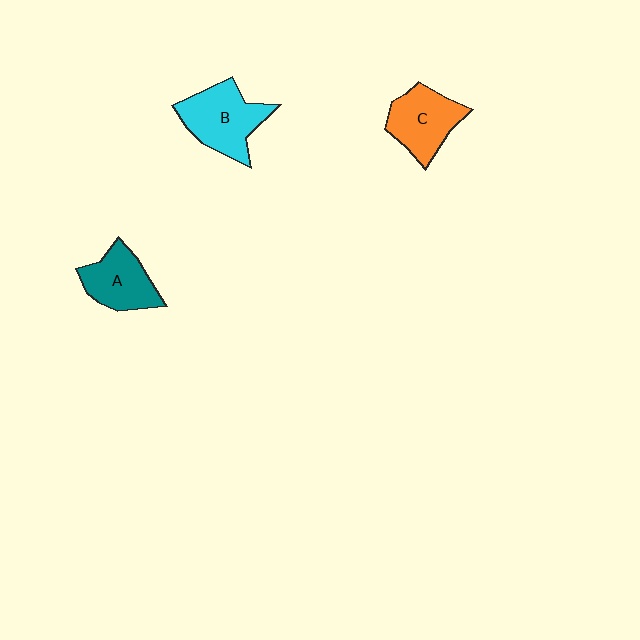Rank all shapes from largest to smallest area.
From largest to smallest: B (cyan), C (orange), A (teal).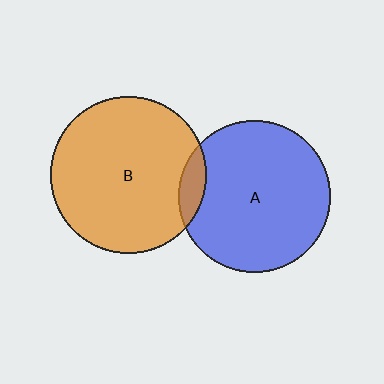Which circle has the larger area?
Circle B (orange).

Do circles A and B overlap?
Yes.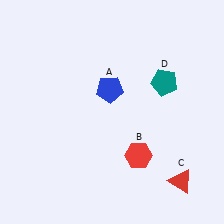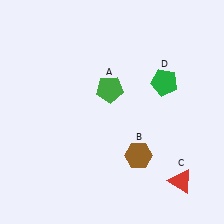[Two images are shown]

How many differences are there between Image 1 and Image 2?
There are 3 differences between the two images.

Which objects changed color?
A changed from blue to green. B changed from red to brown. D changed from teal to green.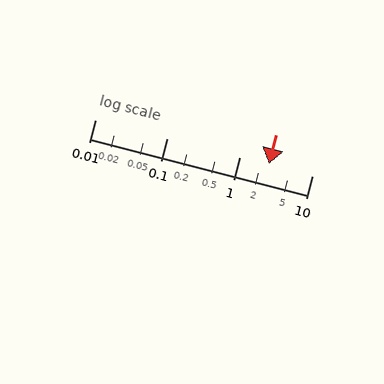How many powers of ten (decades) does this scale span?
The scale spans 3 decades, from 0.01 to 10.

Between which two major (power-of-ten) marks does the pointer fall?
The pointer is between 1 and 10.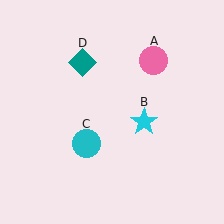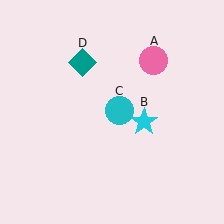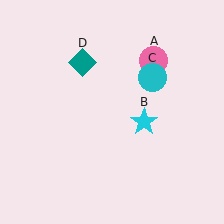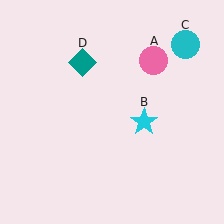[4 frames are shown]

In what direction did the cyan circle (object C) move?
The cyan circle (object C) moved up and to the right.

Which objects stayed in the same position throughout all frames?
Pink circle (object A) and cyan star (object B) and teal diamond (object D) remained stationary.